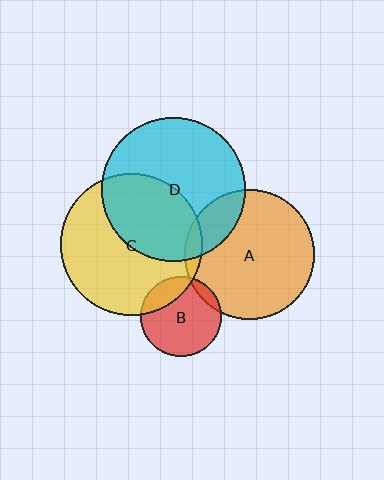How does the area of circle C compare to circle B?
Approximately 3.1 times.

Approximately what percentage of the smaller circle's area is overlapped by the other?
Approximately 20%.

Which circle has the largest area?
Circle D (cyan).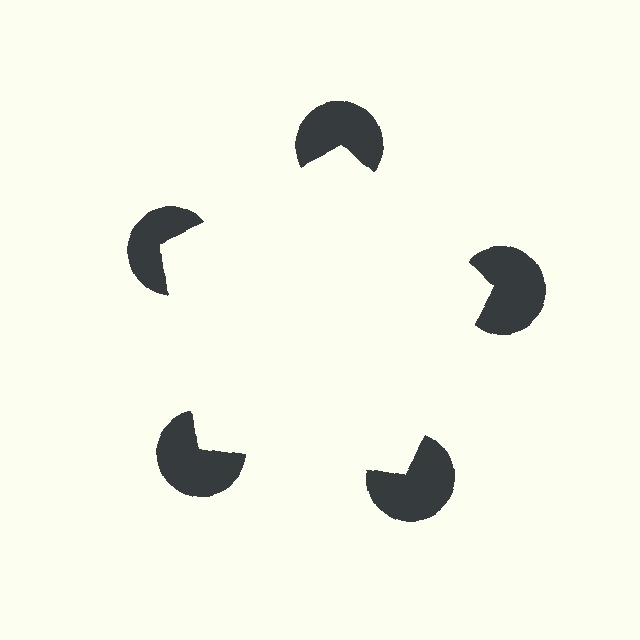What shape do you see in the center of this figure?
An illusory pentagon — its edges are inferred from the aligned wedge cuts in the pac-man discs, not physically drawn.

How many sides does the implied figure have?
5 sides.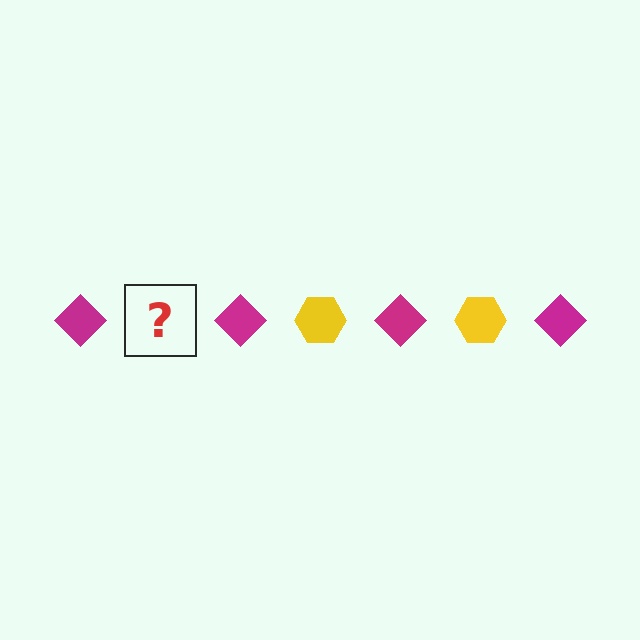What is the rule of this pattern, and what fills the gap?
The rule is that the pattern alternates between magenta diamond and yellow hexagon. The gap should be filled with a yellow hexagon.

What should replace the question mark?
The question mark should be replaced with a yellow hexagon.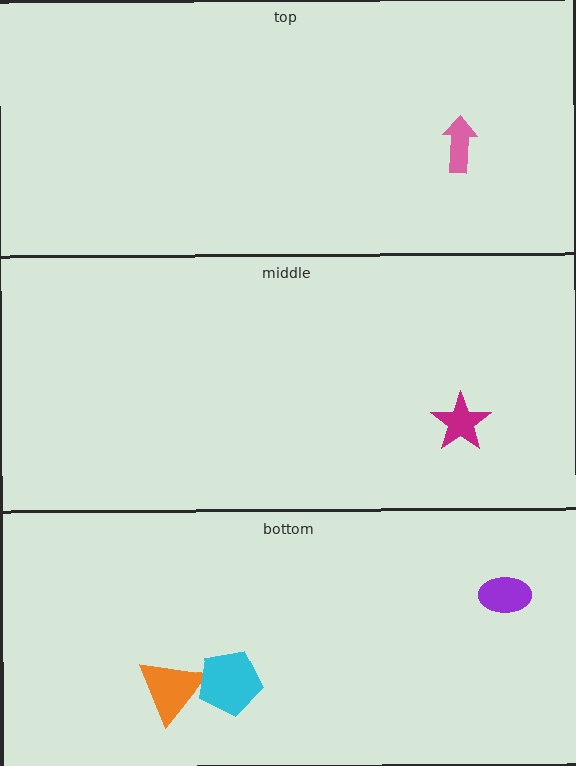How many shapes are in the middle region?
1.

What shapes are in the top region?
The pink arrow.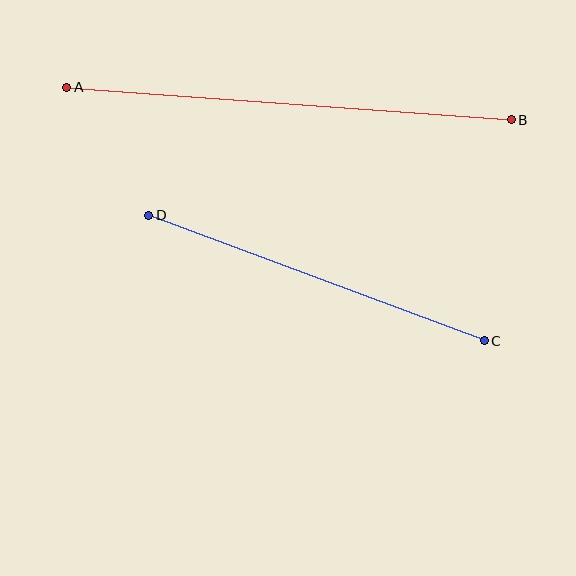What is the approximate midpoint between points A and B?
The midpoint is at approximately (289, 104) pixels.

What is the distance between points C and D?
The distance is approximately 358 pixels.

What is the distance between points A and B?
The distance is approximately 446 pixels.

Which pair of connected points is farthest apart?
Points A and B are farthest apart.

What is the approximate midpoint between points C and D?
The midpoint is at approximately (317, 278) pixels.